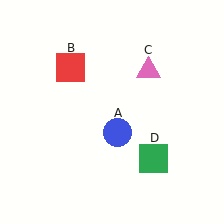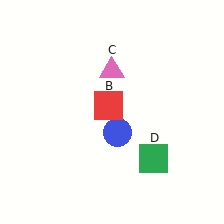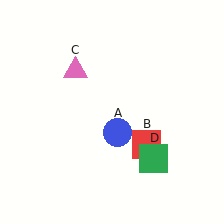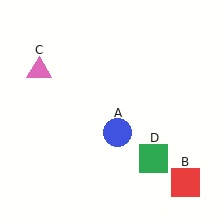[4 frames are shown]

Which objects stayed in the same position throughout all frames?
Blue circle (object A) and green square (object D) remained stationary.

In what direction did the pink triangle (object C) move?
The pink triangle (object C) moved left.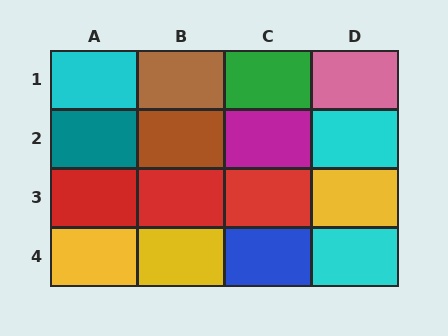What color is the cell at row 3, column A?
Red.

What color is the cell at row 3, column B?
Red.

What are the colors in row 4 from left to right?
Yellow, yellow, blue, cyan.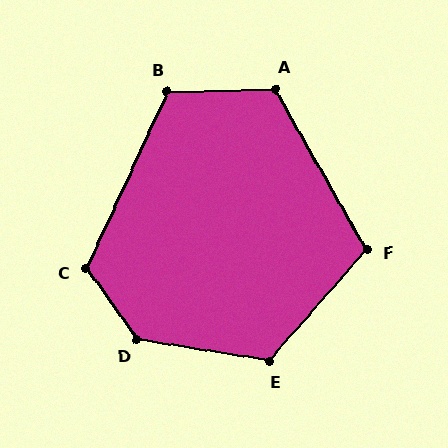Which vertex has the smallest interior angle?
F, at approximately 110 degrees.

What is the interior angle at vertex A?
Approximately 118 degrees (obtuse).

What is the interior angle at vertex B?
Approximately 116 degrees (obtuse).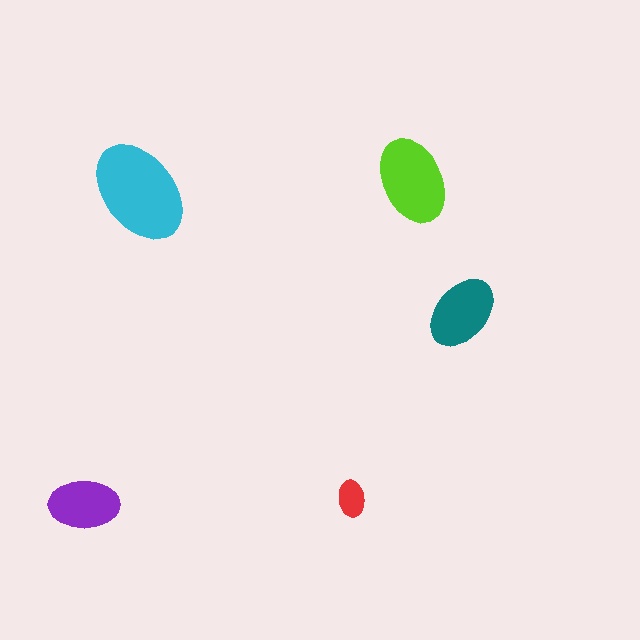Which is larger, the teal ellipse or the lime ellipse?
The lime one.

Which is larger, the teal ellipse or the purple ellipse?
The teal one.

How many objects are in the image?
There are 5 objects in the image.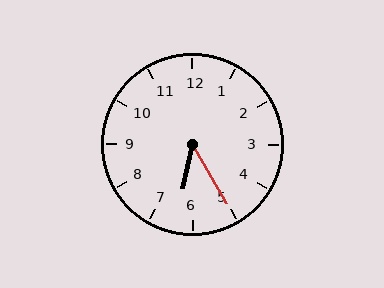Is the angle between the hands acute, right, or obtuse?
It is acute.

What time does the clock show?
6:25.